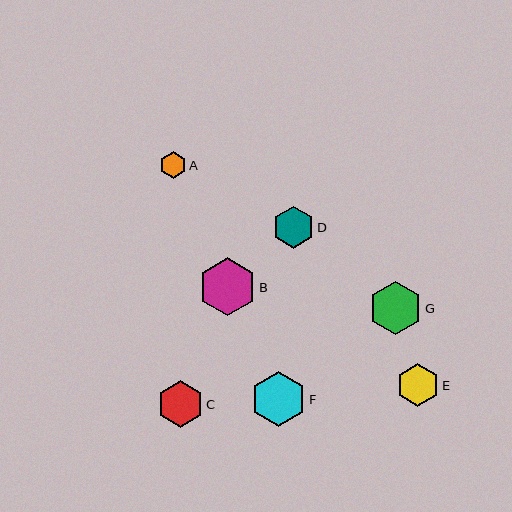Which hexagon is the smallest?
Hexagon A is the smallest with a size of approximately 26 pixels.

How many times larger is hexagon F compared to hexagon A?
Hexagon F is approximately 2.1 times the size of hexagon A.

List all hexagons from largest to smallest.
From largest to smallest: B, F, G, C, E, D, A.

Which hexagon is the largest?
Hexagon B is the largest with a size of approximately 58 pixels.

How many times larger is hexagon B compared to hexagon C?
Hexagon B is approximately 1.2 times the size of hexagon C.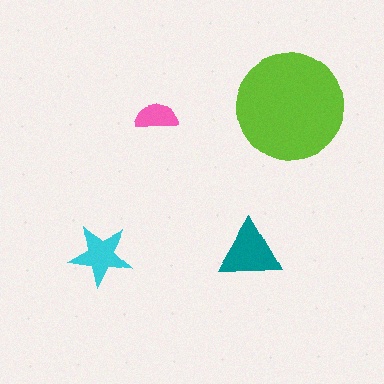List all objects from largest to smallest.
The lime circle, the teal triangle, the cyan star, the pink semicircle.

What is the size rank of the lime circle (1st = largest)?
1st.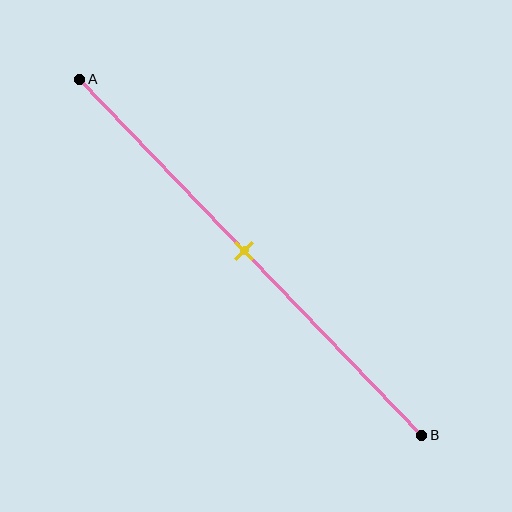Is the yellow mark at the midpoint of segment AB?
Yes, the mark is approximately at the midpoint.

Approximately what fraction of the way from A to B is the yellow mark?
The yellow mark is approximately 50% of the way from A to B.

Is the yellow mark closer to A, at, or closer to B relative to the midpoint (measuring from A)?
The yellow mark is approximately at the midpoint of segment AB.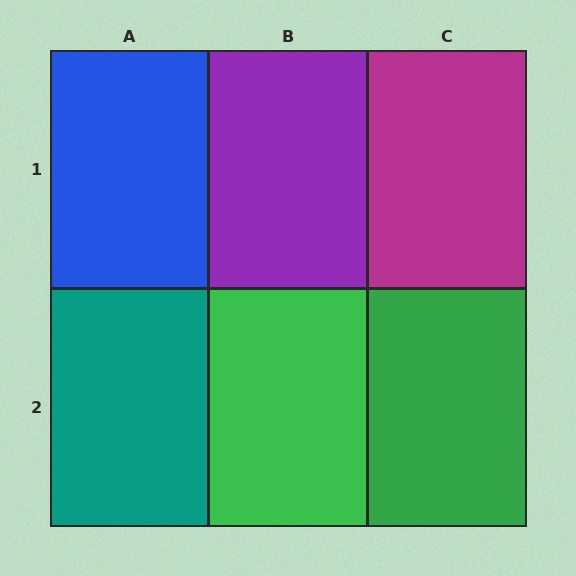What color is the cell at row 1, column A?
Blue.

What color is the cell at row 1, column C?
Magenta.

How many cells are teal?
1 cell is teal.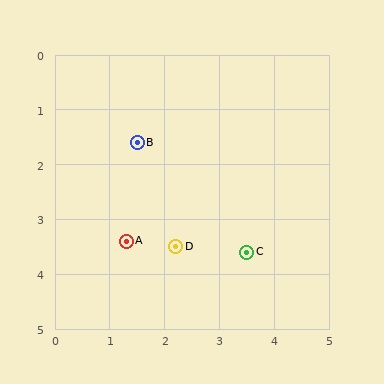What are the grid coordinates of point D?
Point D is at approximately (2.2, 3.5).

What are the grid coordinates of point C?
Point C is at approximately (3.5, 3.6).